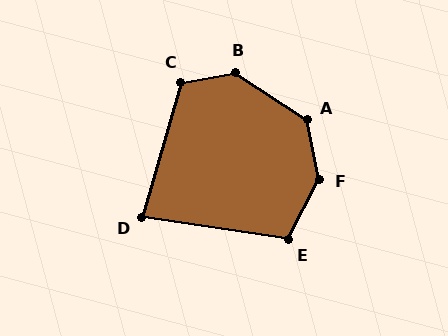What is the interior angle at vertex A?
Approximately 135 degrees (obtuse).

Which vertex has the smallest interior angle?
D, at approximately 82 degrees.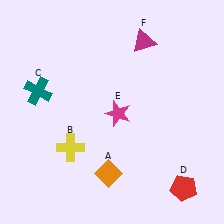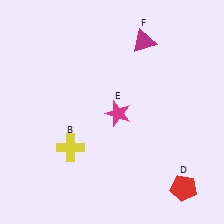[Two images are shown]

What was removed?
The orange diamond (A), the teal cross (C) were removed in Image 2.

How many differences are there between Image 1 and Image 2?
There are 2 differences between the two images.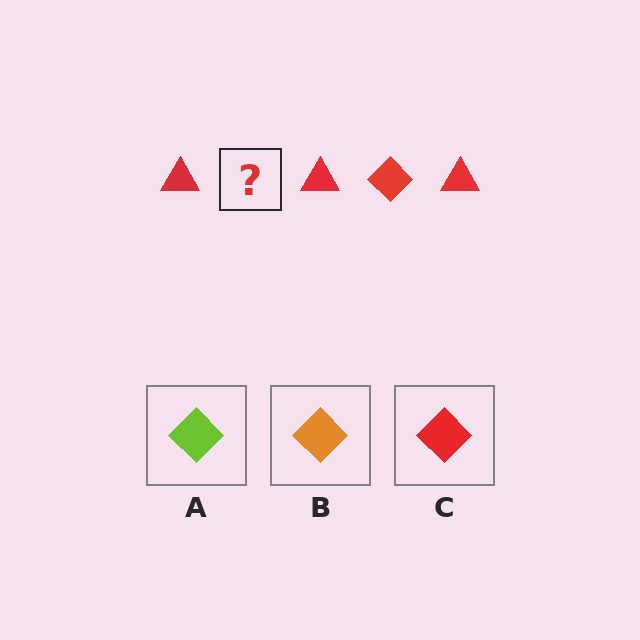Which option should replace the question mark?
Option C.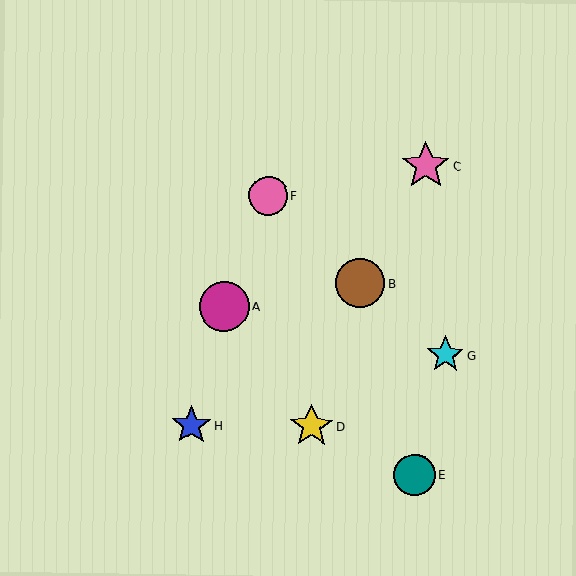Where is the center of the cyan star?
The center of the cyan star is at (445, 355).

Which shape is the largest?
The magenta circle (labeled A) is the largest.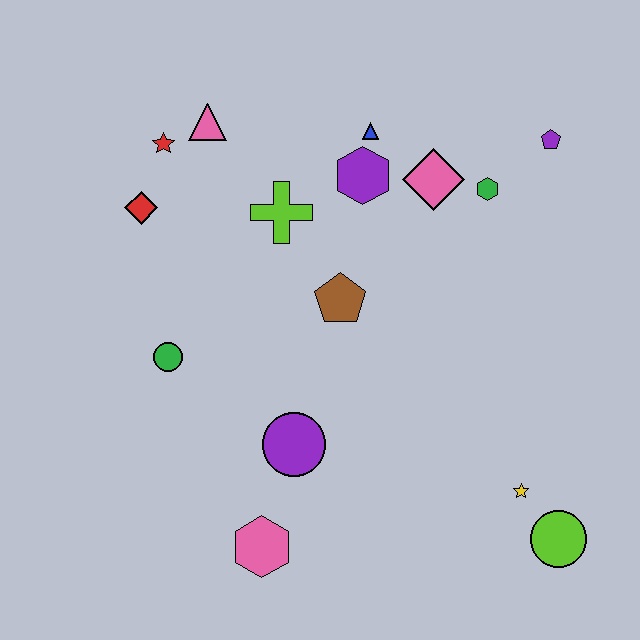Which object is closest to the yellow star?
The lime circle is closest to the yellow star.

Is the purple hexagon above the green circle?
Yes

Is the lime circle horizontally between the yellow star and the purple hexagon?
No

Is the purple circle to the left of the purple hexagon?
Yes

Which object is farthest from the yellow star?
The red star is farthest from the yellow star.